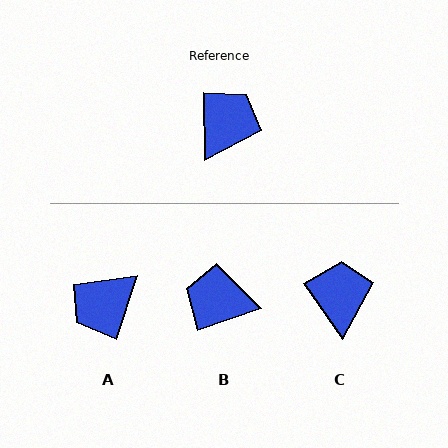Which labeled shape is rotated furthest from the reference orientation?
A, about 161 degrees away.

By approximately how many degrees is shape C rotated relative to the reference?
Approximately 34 degrees counter-clockwise.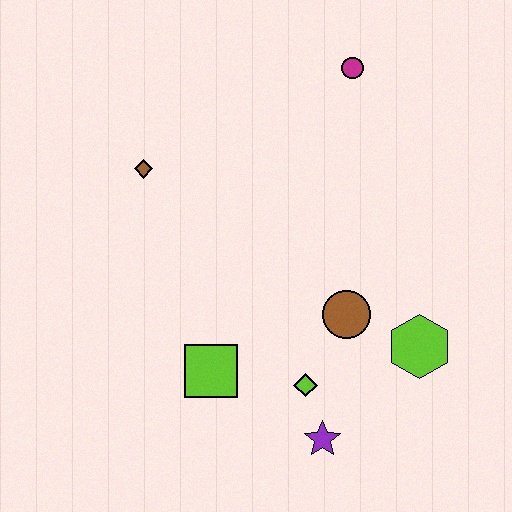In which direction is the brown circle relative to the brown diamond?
The brown circle is to the right of the brown diamond.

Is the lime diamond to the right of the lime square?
Yes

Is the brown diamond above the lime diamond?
Yes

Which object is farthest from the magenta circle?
The purple star is farthest from the magenta circle.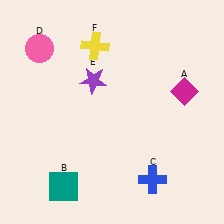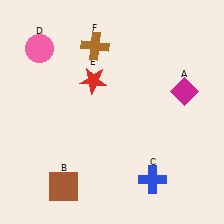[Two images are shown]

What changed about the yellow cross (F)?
In Image 1, F is yellow. In Image 2, it changed to brown.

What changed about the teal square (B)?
In Image 1, B is teal. In Image 2, it changed to brown.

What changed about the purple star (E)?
In Image 1, E is purple. In Image 2, it changed to red.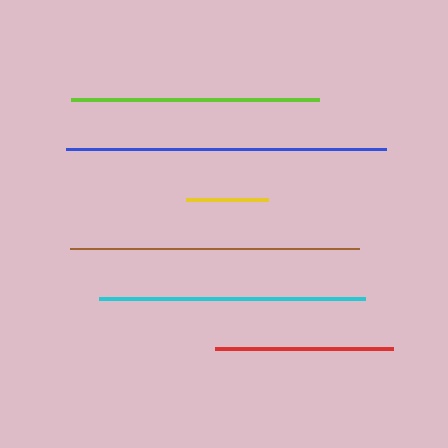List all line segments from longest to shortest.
From longest to shortest: blue, brown, cyan, lime, red, yellow.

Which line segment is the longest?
The blue line is the longest at approximately 320 pixels.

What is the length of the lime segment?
The lime segment is approximately 249 pixels long.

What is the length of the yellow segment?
The yellow segment is approximately 81 pixels long.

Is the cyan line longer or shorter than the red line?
The cyan line is longer than the red line.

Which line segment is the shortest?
The yellow line is the shortest at approximately 81 pixels.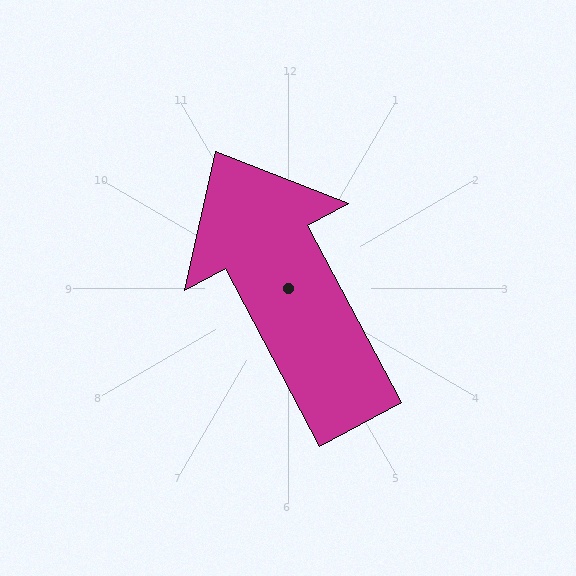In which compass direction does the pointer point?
Northwest.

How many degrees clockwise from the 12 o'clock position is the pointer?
Approximately 332 degrees.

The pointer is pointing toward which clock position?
Roughly 11 o'clock.